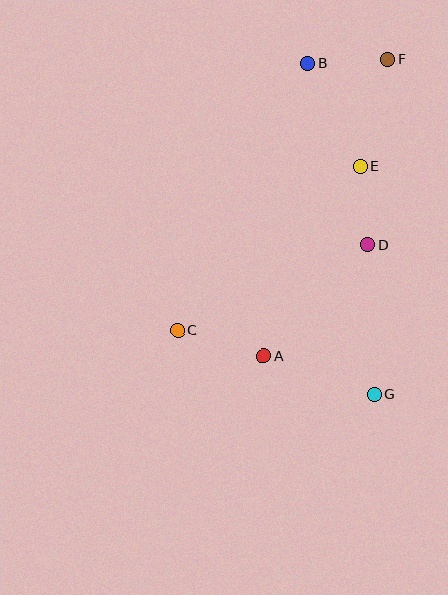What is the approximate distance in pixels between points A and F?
The distance between A and F is approximately 322 pixels.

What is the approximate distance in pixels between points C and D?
The distance between C and D is approximately 209 pixels.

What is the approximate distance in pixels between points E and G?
The distance between E and G is approximately 228 pixels.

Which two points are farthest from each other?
Points C and F are farthest from each other.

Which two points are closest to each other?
Points D and E are closest to each other.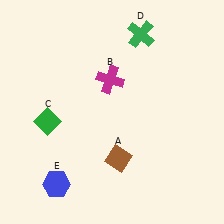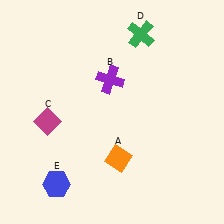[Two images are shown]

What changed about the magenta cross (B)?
In Image 1, B is magenta. In Image 2, it changed to purple.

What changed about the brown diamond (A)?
In Image 1, A is brown. In Image 2, it changed to orange.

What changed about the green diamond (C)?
In Image 1, C is green. In Image 2, it changed to magenta.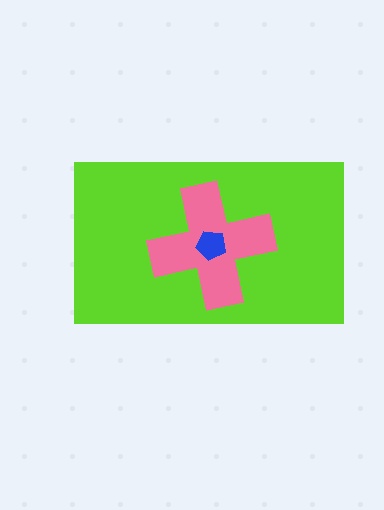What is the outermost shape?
The lime rectangle.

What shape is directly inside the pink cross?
The blue pentagon.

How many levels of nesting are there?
3.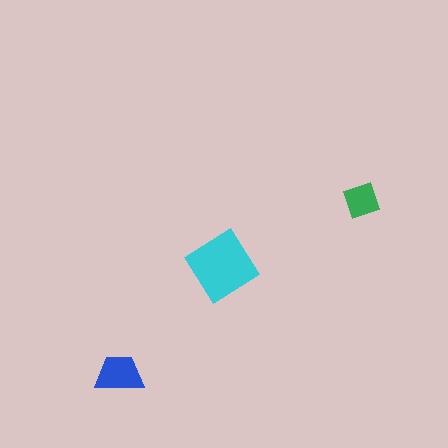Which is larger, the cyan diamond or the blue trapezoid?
The cyan diamond.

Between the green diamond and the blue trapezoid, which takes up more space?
The blue trapezoid.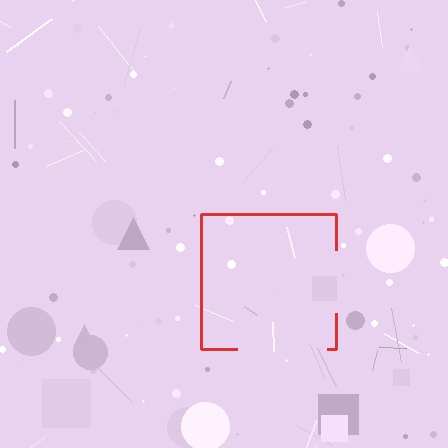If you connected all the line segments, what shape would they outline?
They would outline a square.